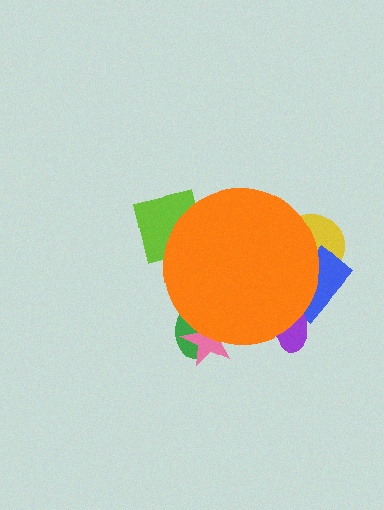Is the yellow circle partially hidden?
Yes, the yellow circle is partially hidden behind the orange circle.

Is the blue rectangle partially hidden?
Yes, the blue rectangle is partially hidden behind the orange circle.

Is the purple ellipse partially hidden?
Yes, the purple ellipse is partially hidden behind the orange circle.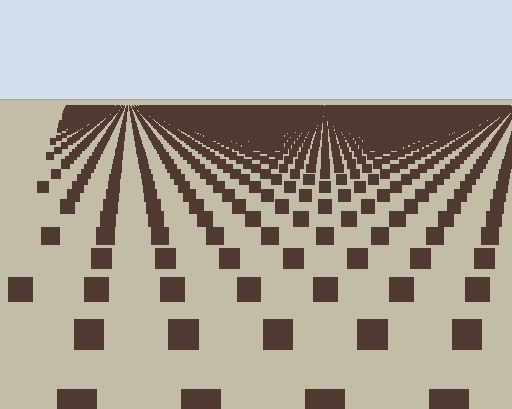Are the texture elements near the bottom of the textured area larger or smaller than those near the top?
Larger. Near the bottom, elements are closer to the viewer and appear at a bigger on-screen size.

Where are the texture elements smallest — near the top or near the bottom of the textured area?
Near the top.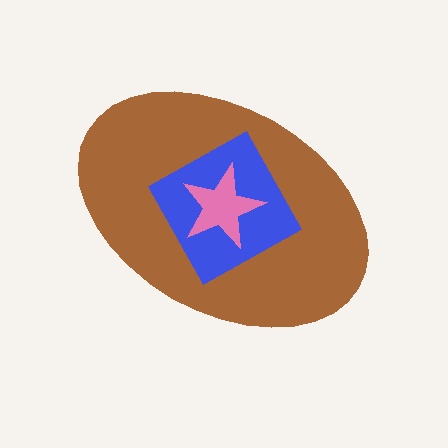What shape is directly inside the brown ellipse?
The blue square.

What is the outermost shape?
The brown ellipse.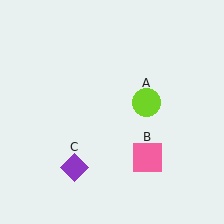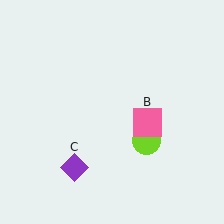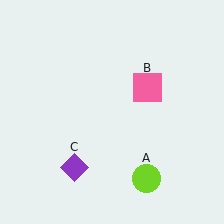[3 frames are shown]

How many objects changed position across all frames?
2 objects changed position: lime circle (object A), pink square (object B).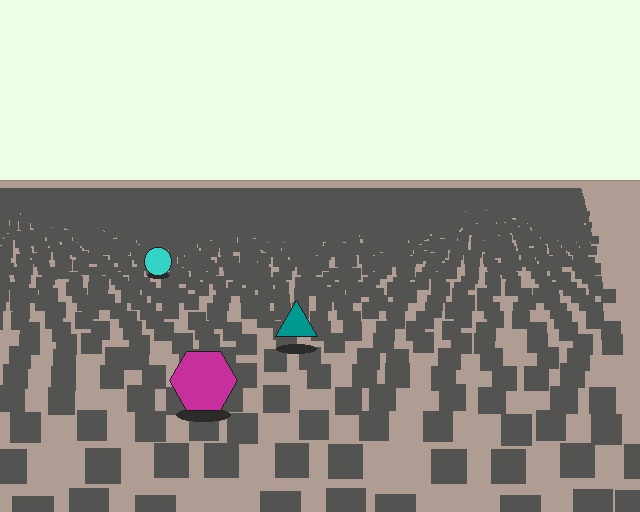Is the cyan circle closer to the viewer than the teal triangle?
No. The teal triangle is closer — you can tell from the texture gradient: the ground texture is coarser near it.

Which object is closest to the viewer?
The magenta hexagon is closest. The texture marks near it are larger and more spread out.